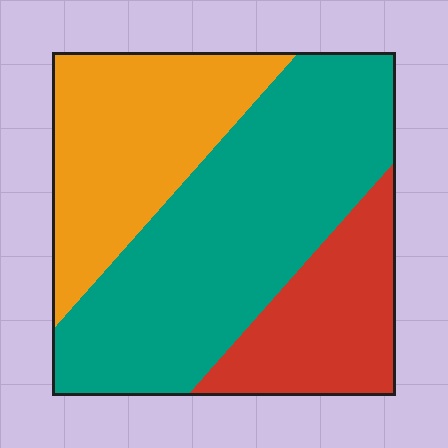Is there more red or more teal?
Teal.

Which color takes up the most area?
Teal, at roughly 50%.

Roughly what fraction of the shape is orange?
Orange covers about 30% of the shape.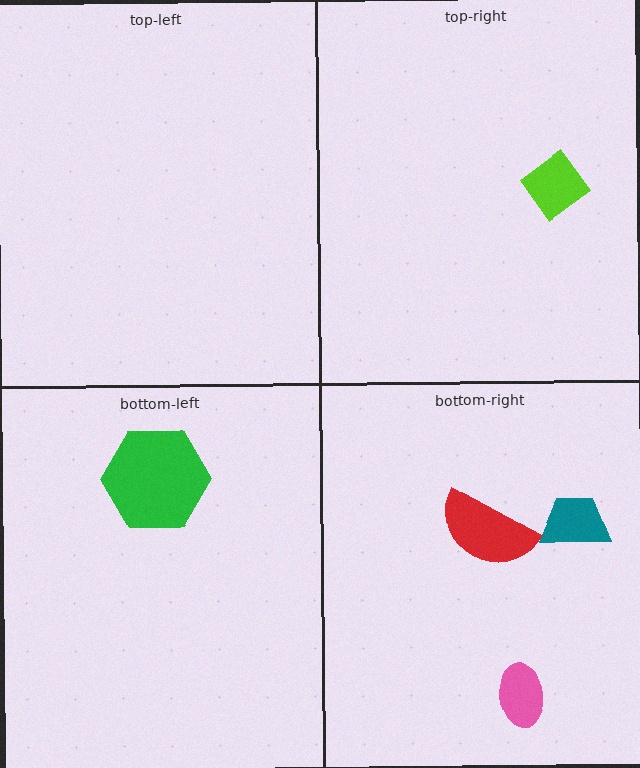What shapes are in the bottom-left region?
The green hexagon.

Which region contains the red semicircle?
The bottom-right region.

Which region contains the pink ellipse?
The bottom-right region.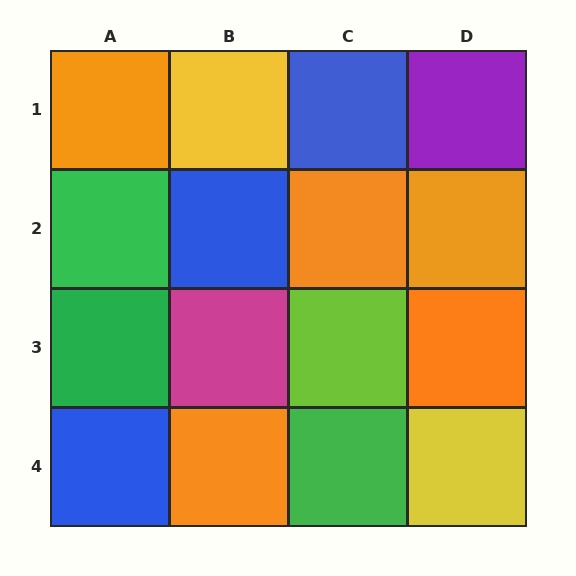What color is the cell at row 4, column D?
Yellow.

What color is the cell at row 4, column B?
Orange.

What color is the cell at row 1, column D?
Purple.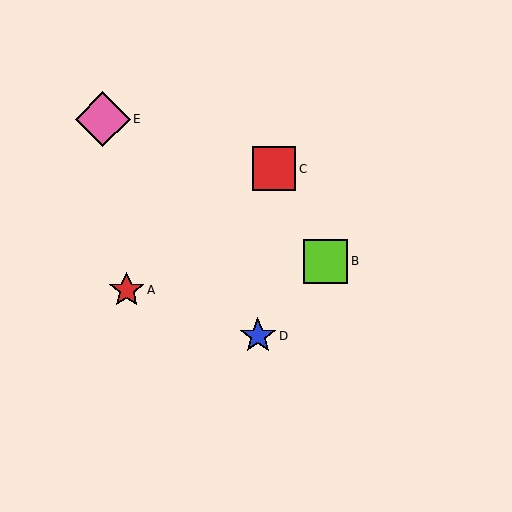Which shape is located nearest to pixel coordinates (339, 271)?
The lime square (labeled B) at (325, 261) is nearest to that location.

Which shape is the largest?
The pink diamond (labeled E) is the largest.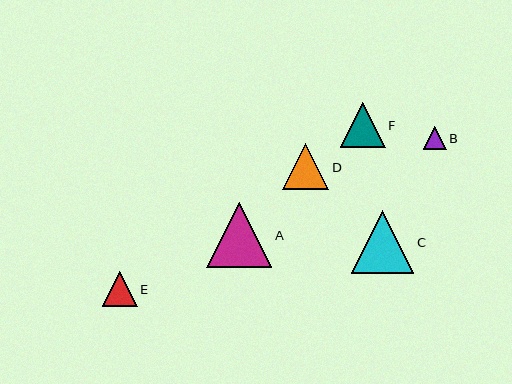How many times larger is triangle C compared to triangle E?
Triangle C is approximately 1.8 times the size of triangle E.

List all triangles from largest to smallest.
From largest to smallest: A, C, D, F, E, B.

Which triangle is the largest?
Triangle A is the largest with a size of approximately 65 pixels.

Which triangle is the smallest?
Triangle B is the smallest with a size of approximately 23 pixels.